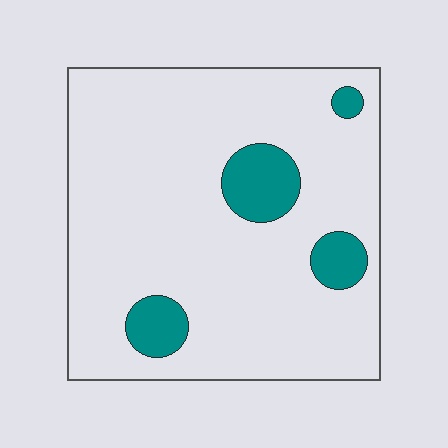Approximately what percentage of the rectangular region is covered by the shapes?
Approximately 10%.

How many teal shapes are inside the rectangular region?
4.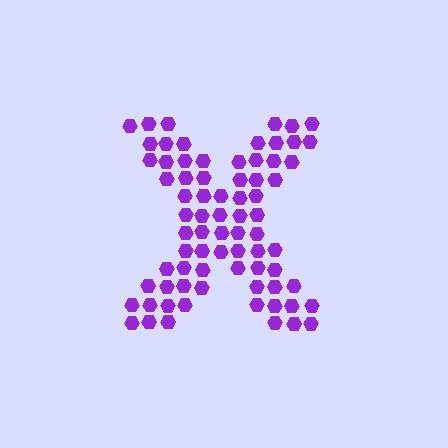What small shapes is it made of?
It is made of small hexagons.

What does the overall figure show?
The overall figure shows the letter X.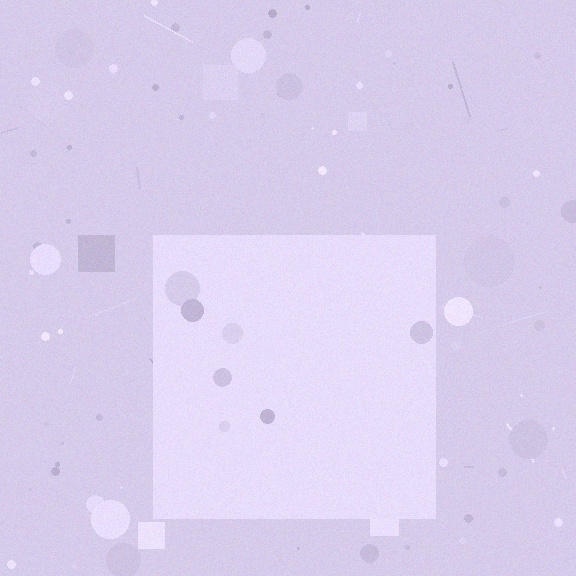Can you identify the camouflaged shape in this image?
The camouflaged shape is a square.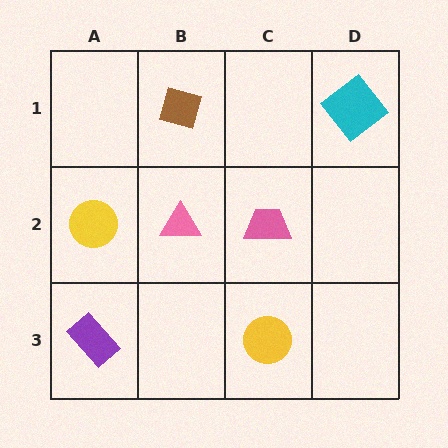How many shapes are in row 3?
2 shapes.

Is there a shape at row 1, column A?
No, that cell is empty.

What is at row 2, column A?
A yellow circle.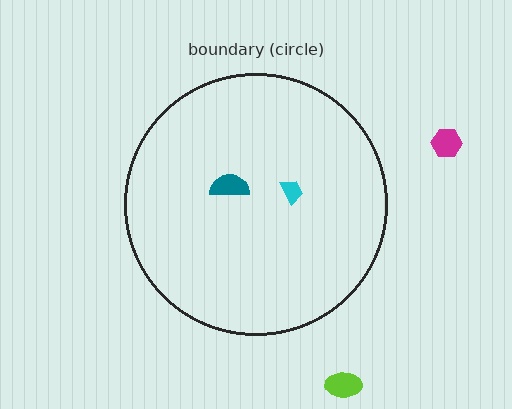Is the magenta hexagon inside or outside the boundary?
Outside.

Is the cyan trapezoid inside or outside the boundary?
Inside.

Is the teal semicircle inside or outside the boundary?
Inside.